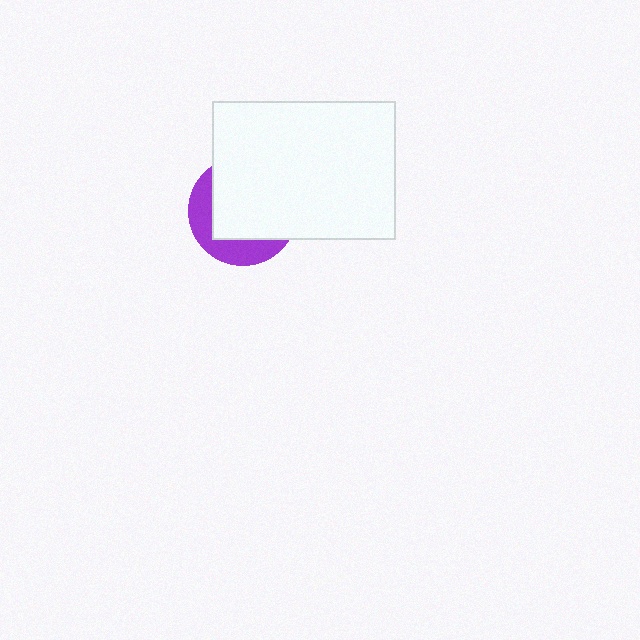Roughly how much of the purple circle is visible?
A small part of it is visible (roughly 33%).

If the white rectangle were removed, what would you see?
You would see the complete purple circle.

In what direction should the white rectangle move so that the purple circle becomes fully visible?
The white rectangle should move toward the upper-right. That is the shortest direction to clear the overlap and leave the purple circle fully visible.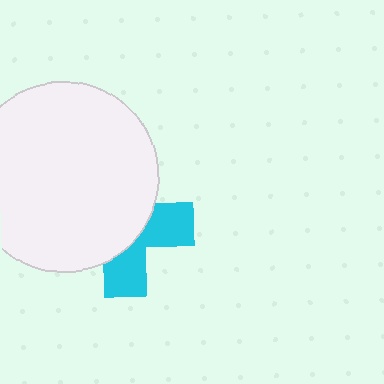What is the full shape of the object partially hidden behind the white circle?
The partially hidden object is a cyan cross.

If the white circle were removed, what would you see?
You would see the complete cyan cross.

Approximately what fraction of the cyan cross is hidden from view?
Roughly 61% of the cyan cross is hidden behind the white circle.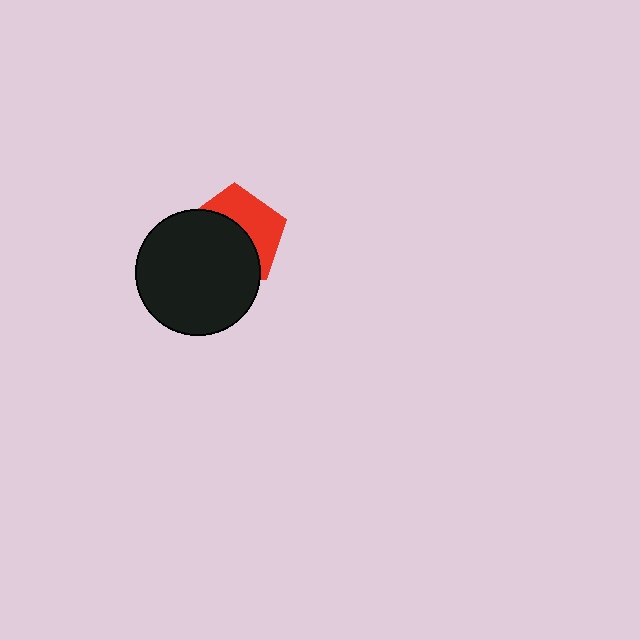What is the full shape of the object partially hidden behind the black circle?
The partially hidden object is a red pentagon.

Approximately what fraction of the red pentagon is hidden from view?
Roughly 57% of the red pentagon is hidden behind the black circle.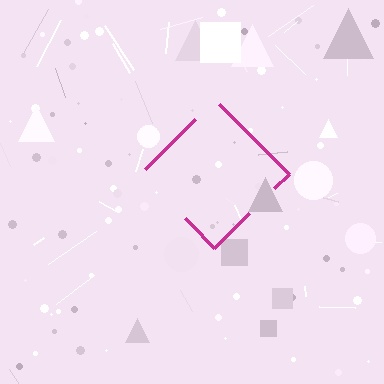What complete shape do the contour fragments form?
The contour fragments form a diamond.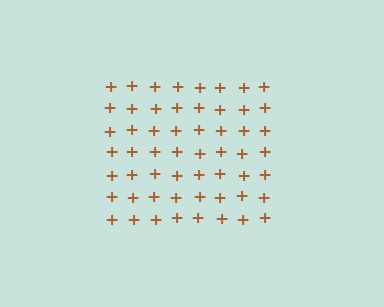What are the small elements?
The small elements are plus signs.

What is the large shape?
The large shape is a square.